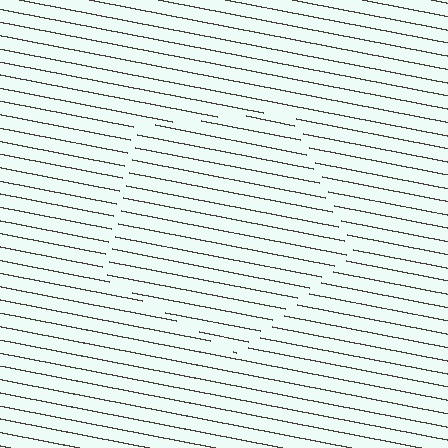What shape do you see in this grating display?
An illusory pentagon. The interior of the shape contains the same grating, shifted by half a period — the contour is defined by the phase discontinuity where line-ends from the inner and outer gratings abut.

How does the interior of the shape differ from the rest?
The interior of the shape contains the same grating, shifted by half a period — the contour is defined by the phase discontinuity where line-ends from the inner and outer gratings abut.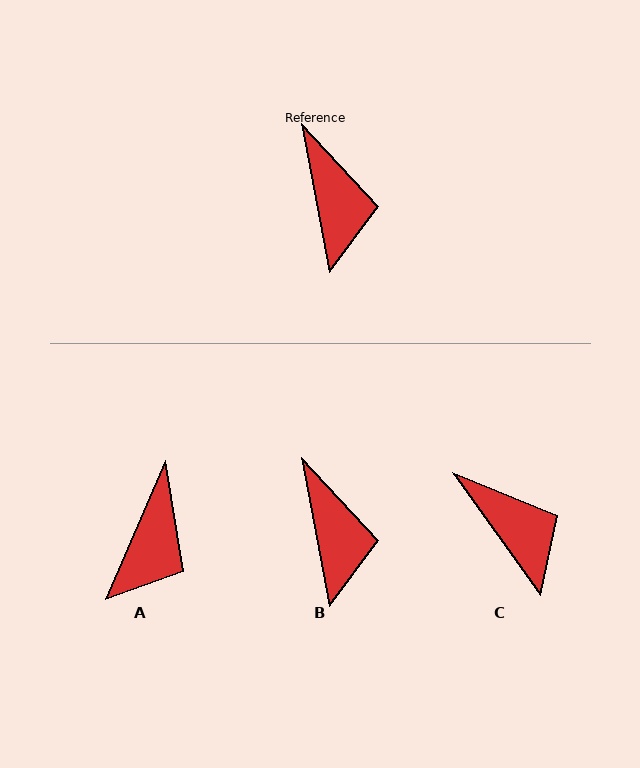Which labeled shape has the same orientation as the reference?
B.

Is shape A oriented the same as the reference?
No, it is off by about 34 degrees.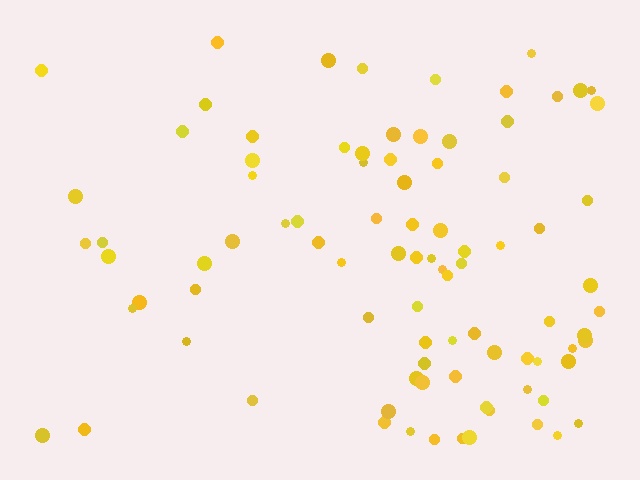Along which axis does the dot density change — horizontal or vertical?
Horizontal.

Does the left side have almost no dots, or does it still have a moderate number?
Still a moderate number, just noticeably fewer than the right.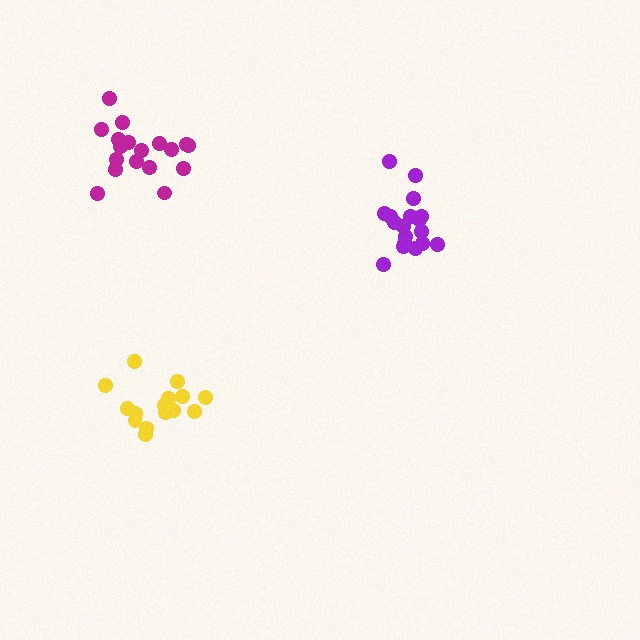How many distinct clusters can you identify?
There are 3 distinct clusters.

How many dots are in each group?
Group 1: 15 dots, Group 2: 18 dots, Group 3: 18 dots (51 total).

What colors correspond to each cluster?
The clusters are colored: yellow, purple, magenta.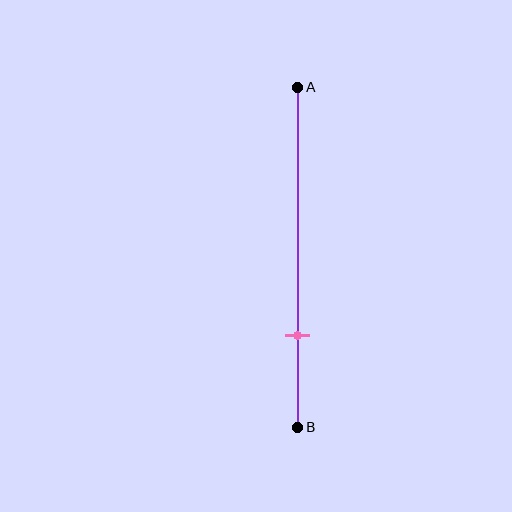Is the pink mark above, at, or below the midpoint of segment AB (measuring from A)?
The pink mark is below the midpoint of segment AB.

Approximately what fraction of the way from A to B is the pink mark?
The pink mark is approximately 75% of the way from A to B.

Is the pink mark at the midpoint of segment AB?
No, the mark is at about 75% from A, not at the 50% midpoint.